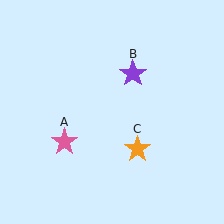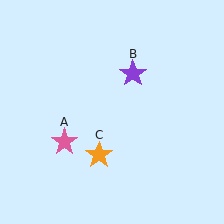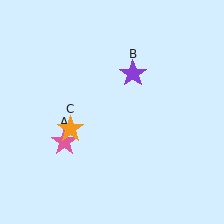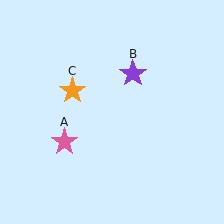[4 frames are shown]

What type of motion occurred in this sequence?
The orange star (object C) rotated clockwise around the center of the scene.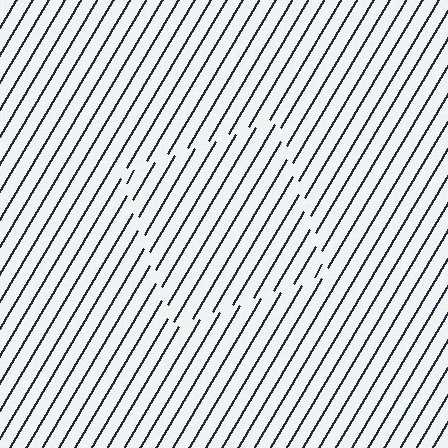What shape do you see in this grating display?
An illusory square. The interior of the shape contains the same grating, shifted by half a period — the contour is defined by the phase discontinuity where line-ends from the inner and outer gratings abut.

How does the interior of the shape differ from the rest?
The interior of the shape contains the same grating, shifted by half a period — the contour is defined by the phase discontinuity where line-ends from the inner and outer gratings abut.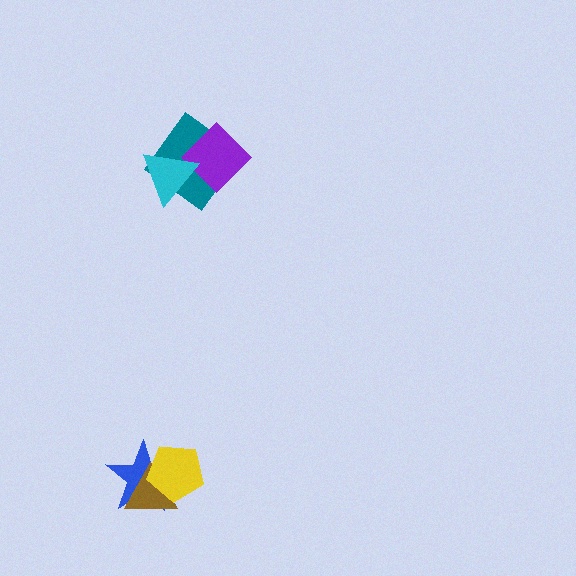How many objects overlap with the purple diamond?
2 objects overlap with the purple diamond.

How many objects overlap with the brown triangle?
2 objects overlap with the brown triangle.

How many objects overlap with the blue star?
2 objects overlap with the blue star.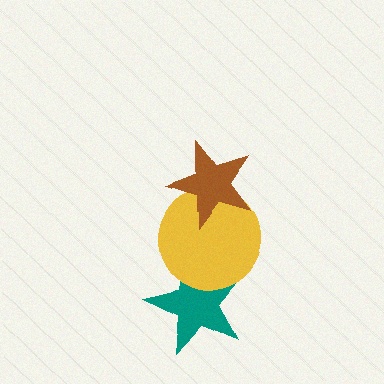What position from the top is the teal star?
The teal star is 3rd from the top.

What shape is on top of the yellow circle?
The brown star is on top of the yellow circle.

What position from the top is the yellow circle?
The yellow circle is 2nd from the top.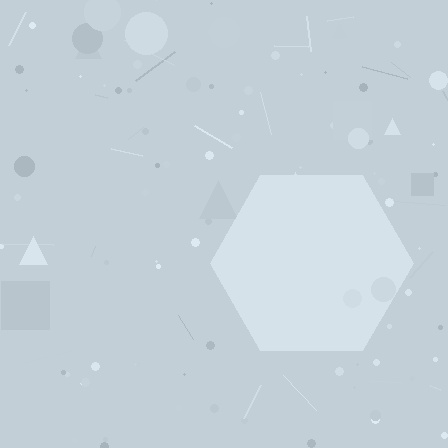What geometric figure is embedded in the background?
A hexagon is embedded in the background.